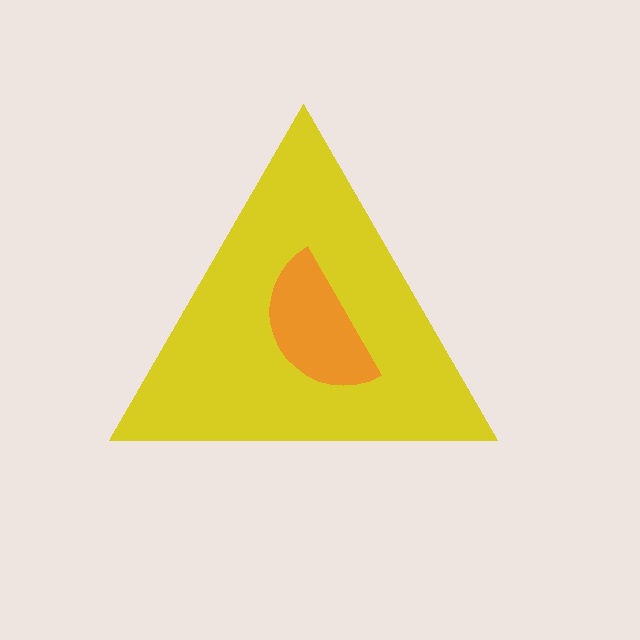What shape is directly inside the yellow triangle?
The orange semicircle.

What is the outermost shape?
The yellow triangle.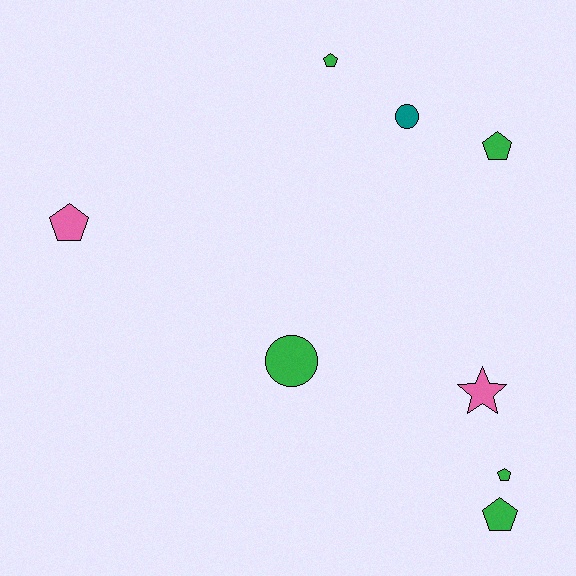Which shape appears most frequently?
Pentagon, with 5 objects.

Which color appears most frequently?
Green, with 5 objects.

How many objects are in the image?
There are 8 objects.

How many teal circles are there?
There is 1 teal circle.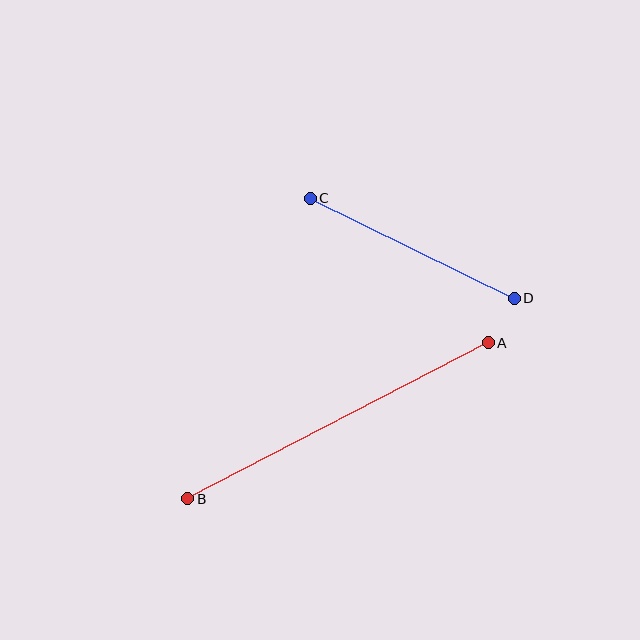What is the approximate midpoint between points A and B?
The midpoint is at approximately (338, 421) pixels.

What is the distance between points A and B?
The distance is approximately 339 pixels.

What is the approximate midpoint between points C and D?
The midpoint is at approximately (412, 248) pixels.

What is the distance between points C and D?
The distance is approximately 227 pixels.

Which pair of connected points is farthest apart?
Points A and B are farthest apart.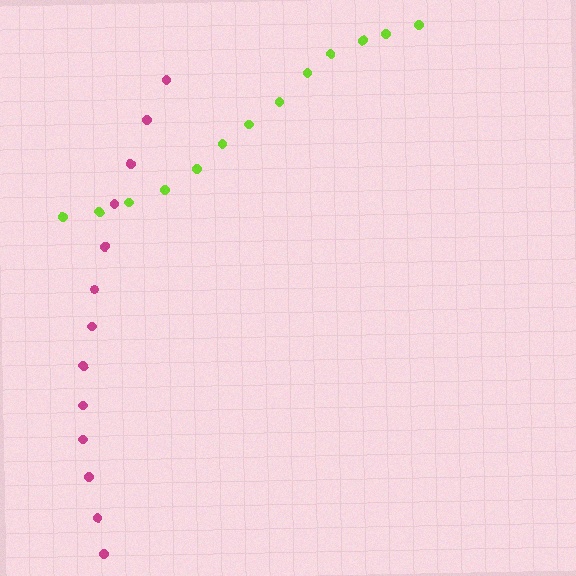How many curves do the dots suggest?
There are 2 distinct paths.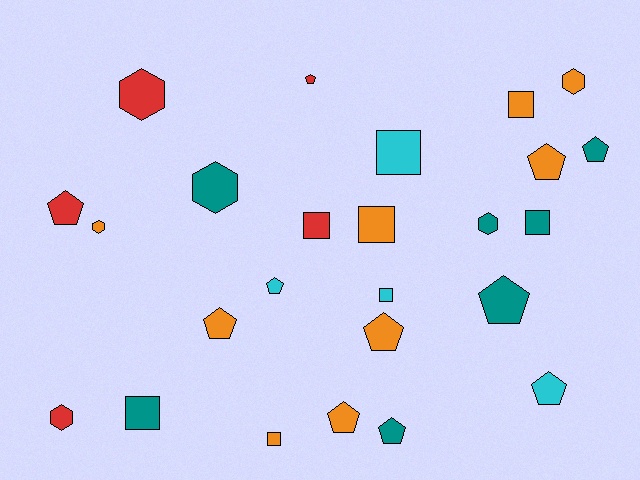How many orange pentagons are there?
There are 4 orange pentagons.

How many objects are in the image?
There are 25 objects.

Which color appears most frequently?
Orange, with 9 objects.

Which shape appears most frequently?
Pentagon, with 11 objects.